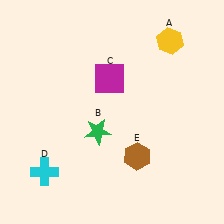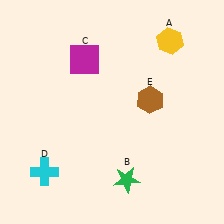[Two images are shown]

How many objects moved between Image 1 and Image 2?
3 objects moved between the two images.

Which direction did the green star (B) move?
The green star (B) moved down.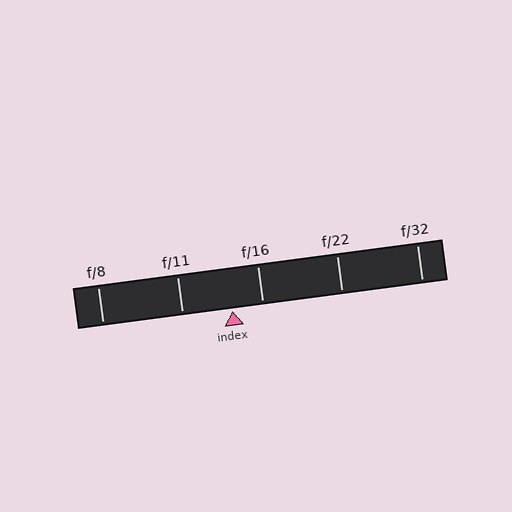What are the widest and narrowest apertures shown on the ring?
The widest aperture shown is f/8 and the narrowest is f/32.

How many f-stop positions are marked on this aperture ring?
There are 5 f-stop positions marked.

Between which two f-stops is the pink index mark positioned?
The index mark is between f/11 and f/16.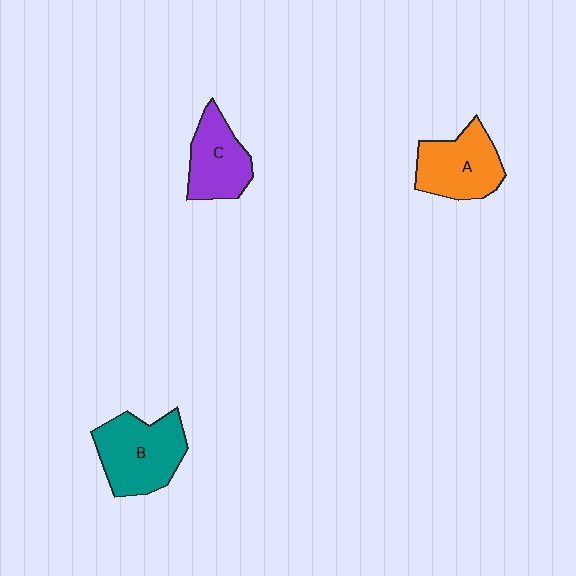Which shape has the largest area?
Shape B (teal).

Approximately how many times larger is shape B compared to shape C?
Approximately 1.3 times.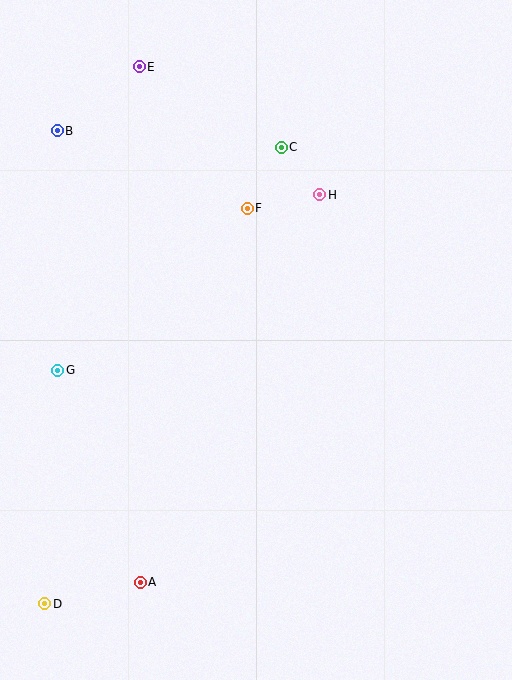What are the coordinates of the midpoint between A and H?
The midpoint between A and H is at (230, 388).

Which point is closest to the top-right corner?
Point C is closest to the top-right corner.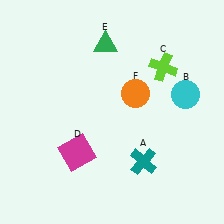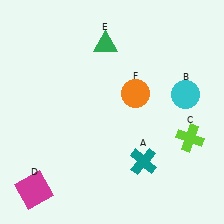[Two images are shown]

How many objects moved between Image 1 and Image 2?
2 objects moved between the two images.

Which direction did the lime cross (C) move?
The lime cross (C) moved down.